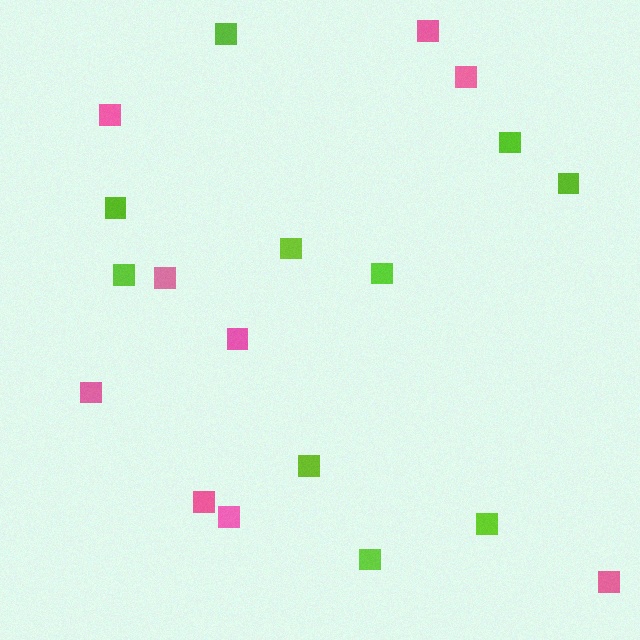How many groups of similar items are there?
There are 2 groups: one group of pink squares (9) and one group of lime squares (10).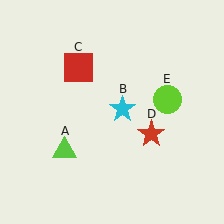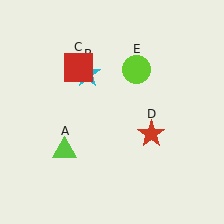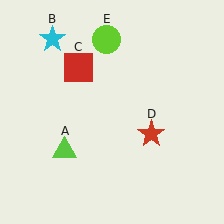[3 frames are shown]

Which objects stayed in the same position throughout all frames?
Lime triangle (object A) and red square (object C) and red star (object D) remained stationary.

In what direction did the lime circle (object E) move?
The lime circle (object E) moved up and to the left.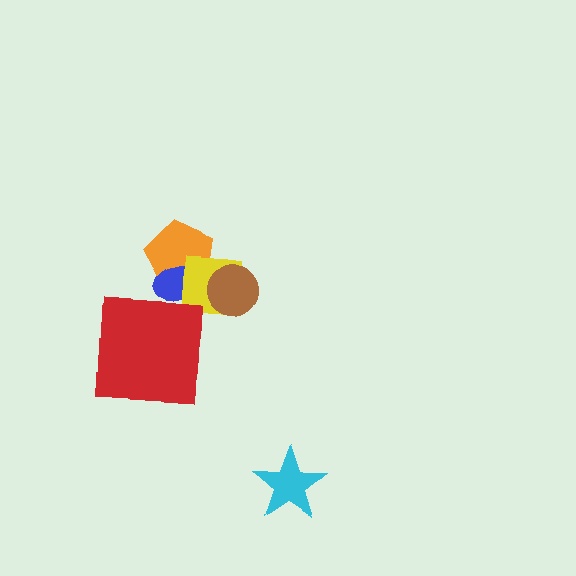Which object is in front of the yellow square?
The brown circle is in front of the yellow square.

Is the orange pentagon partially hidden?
Yes, it is partially covered by another shape.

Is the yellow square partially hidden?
Yes, it is partially covered by another shape.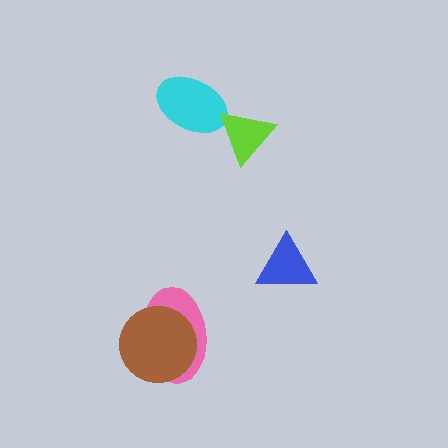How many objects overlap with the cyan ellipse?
1 object overlaps with the cyan ellipse.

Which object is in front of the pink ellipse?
The brown circle is in front of the pink ellipse.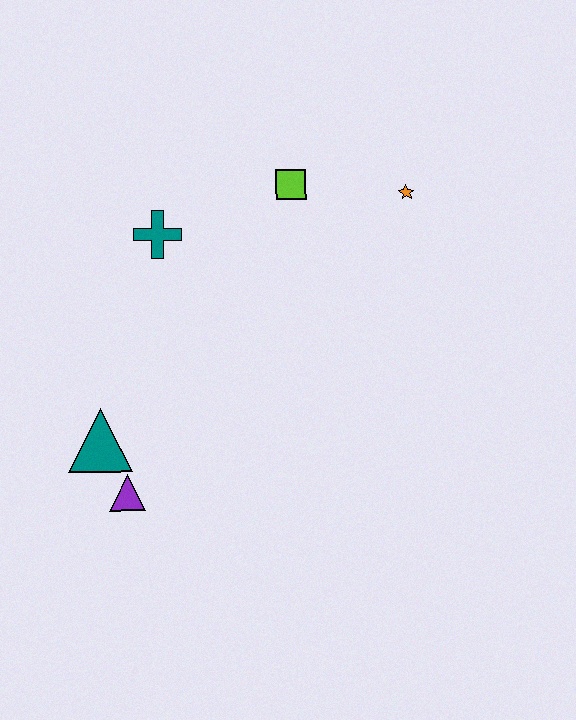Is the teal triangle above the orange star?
No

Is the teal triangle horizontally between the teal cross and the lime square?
No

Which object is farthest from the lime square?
The purple triangle is farthest from the lime square.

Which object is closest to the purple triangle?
The teal triangle is closest to the purple triangle.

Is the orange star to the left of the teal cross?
No